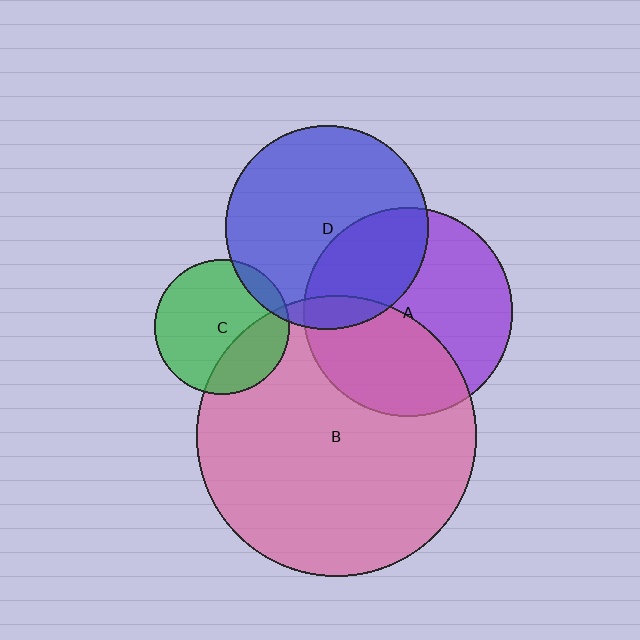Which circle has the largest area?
Circle B (pink).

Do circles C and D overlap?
Yes.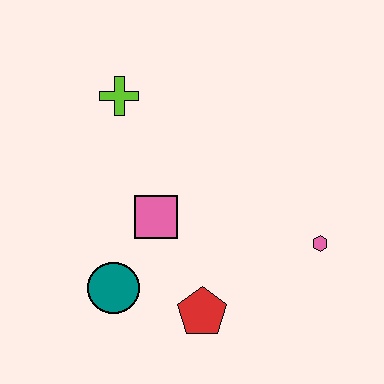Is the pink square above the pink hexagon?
Yes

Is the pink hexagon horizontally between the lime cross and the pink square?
No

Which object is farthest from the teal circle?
The pink hexagon is farthest from the teal circle.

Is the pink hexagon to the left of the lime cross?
No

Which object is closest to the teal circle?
The pink square is closest to the teal circle.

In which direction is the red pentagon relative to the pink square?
The red pentagon is below the pink square.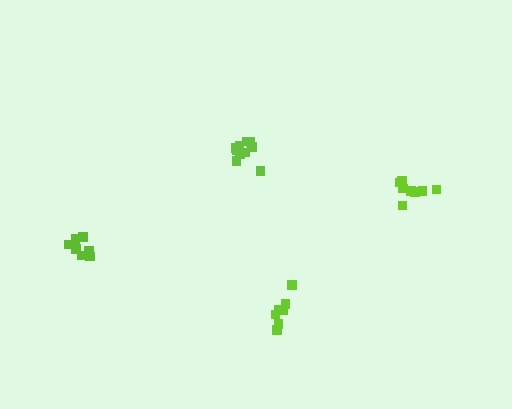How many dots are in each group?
Group 1: 7 dots, Group 2: 9 dots, Group 3: 10 dots, Group 4: 8 dots (34 total).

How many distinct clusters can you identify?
There are 4 distinct clusters.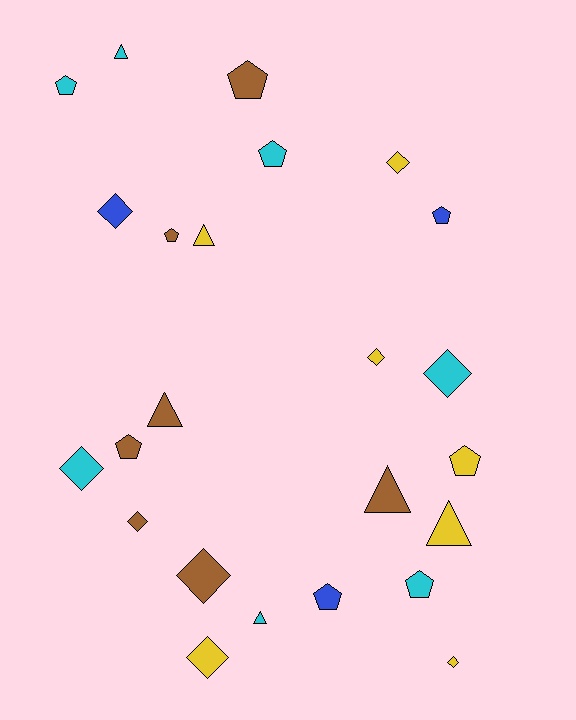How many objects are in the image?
There are 24 objects.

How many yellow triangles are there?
There are 2 yellow triangles.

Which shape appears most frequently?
Pentagon, with 9 objects.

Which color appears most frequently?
Yellow, with 7 objects.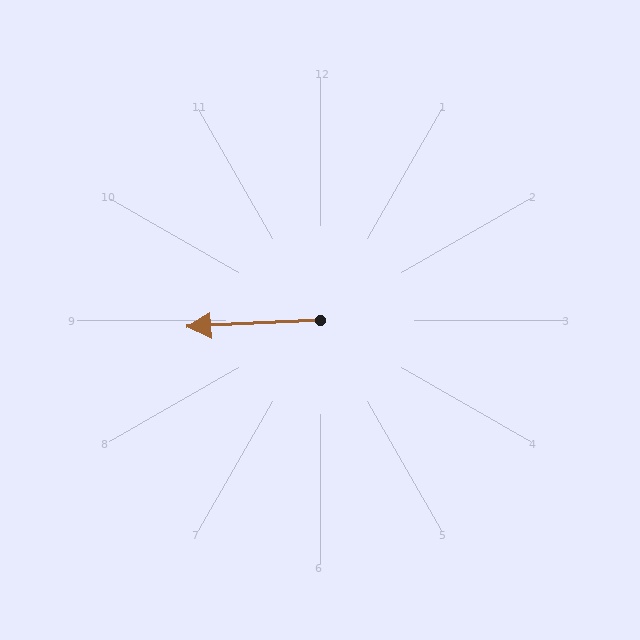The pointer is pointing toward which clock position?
Roughly 9 o'clock.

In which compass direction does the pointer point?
West.